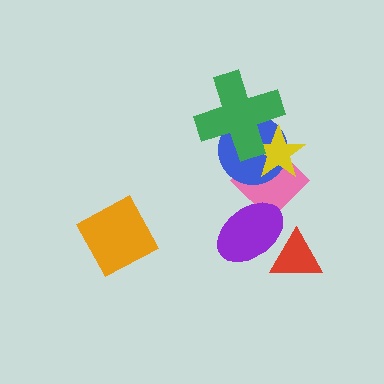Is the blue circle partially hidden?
Yes, it is partially covered by another shape.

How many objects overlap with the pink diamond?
4 objects overlap with the pink diamond.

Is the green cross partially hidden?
No, no other shape covers it.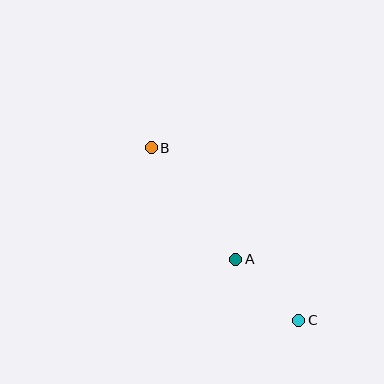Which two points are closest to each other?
Points A and C are closest to each other.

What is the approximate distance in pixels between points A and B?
The distance between A and B is approximately 140 pixels.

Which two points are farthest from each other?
Points B and C are farthest from each other.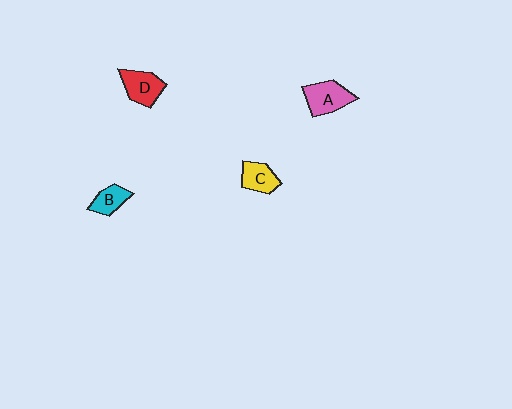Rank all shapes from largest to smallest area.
From largest to smallest: A (pink), D (red), C (yellow), B (cyan).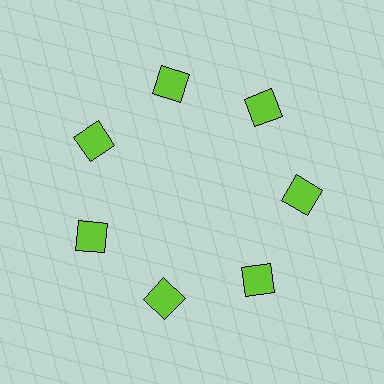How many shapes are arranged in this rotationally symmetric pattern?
There are 7 shapes, arranged in 7 groups of 1.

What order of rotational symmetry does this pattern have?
This pattern has 7-fold rotational symmetry.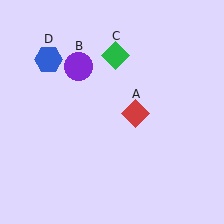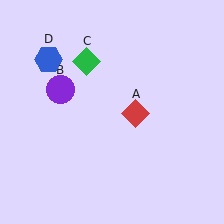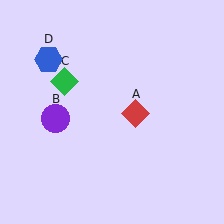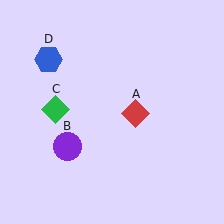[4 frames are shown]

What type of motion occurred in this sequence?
The purple circle (object B), green diamond (object C) rotated counterclockwise around the center of the scene.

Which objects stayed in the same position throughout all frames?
Red diamond (object A) and blue hexagon (object D) remained stationary.